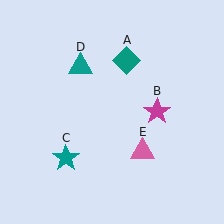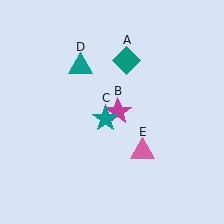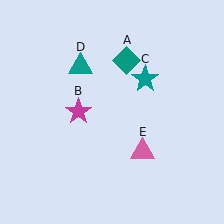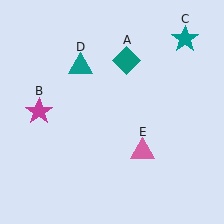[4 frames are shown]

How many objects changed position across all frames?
2 objects changed position: magenta star (object B), teal star (object C).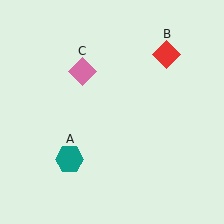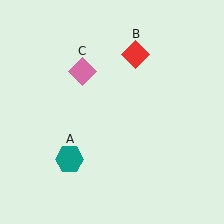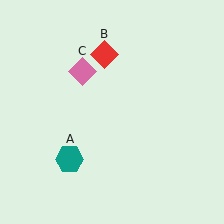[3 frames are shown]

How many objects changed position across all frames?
1 object changed position: red diamond (object B).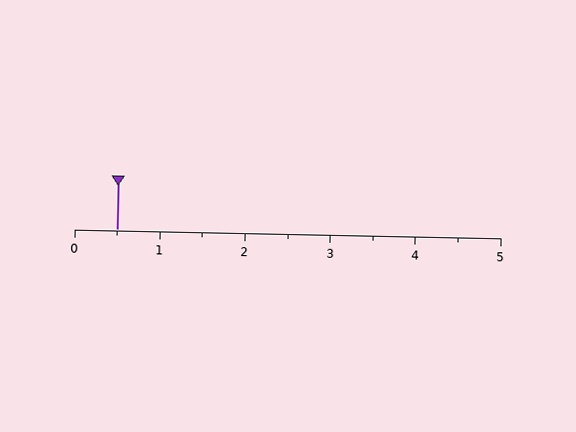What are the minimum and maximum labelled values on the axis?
The axis runs from 0 to 5.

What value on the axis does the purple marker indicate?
The marker indicates approximately 0.5.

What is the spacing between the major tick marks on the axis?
The major ticks are spaced 1 apart.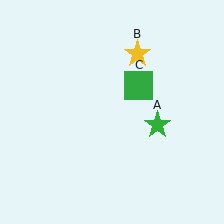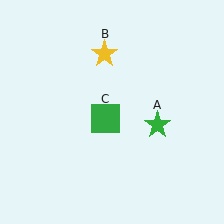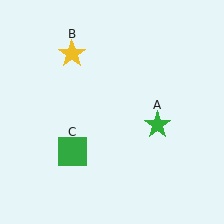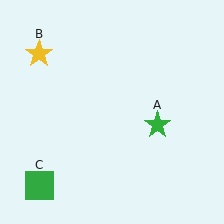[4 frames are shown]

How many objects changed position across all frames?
2 objects changed position: yellow star (object B), green square (object C).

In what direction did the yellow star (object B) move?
The yellow star (object B) moved left.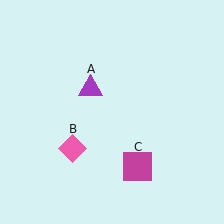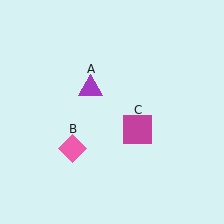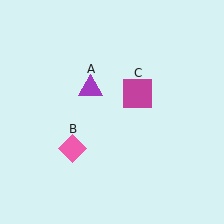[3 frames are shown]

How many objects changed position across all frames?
1 object changed position: magenta square (object C).